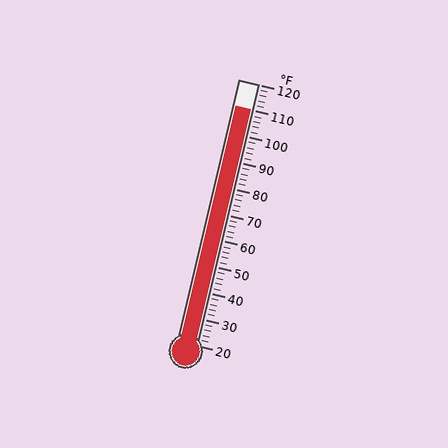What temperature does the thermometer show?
The thermometer shows approximately 110°F.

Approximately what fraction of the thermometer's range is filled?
The thermometer is filled to approximately 90% of its range.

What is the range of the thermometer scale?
The thermometer scale ranges from 20°F to 120°F.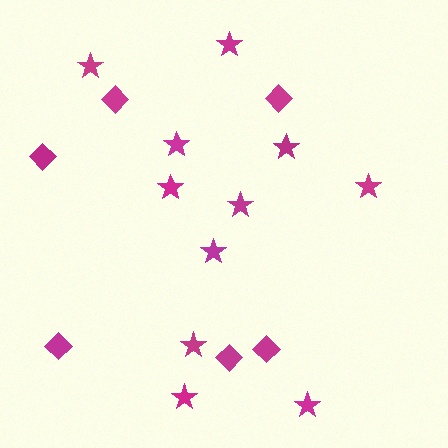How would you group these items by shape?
There are 2 groups: one group of diamonds (6) and one group of stars (11).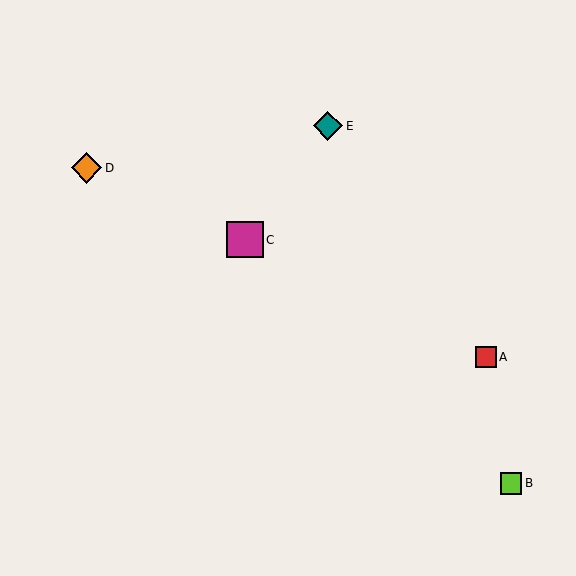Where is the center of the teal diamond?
The center of the teal diamond is at (328, 126).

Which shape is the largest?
The magenta square (labeled C) is the largest.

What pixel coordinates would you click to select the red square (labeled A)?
Click at (486, 357) to select the red square A.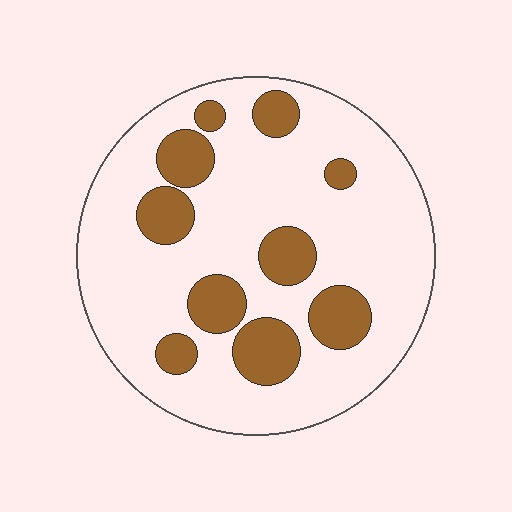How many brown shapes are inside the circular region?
10.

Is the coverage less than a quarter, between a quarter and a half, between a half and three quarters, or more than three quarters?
Less than a quarter.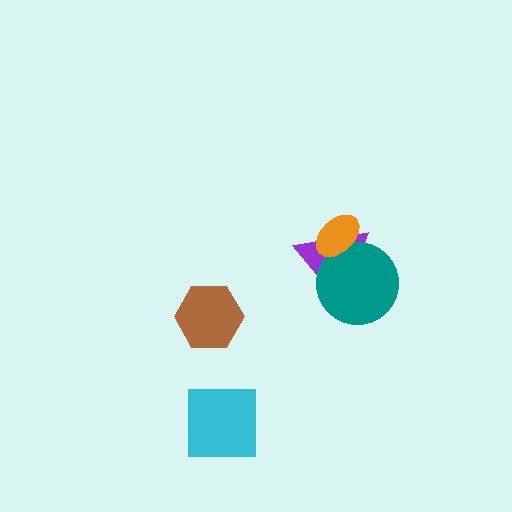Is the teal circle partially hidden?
Yes, it is partially covered by another shape.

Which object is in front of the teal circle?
The orange ellipse is in front of the teal circle.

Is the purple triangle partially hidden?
Yes, it is partially covered by another shape.